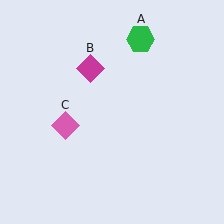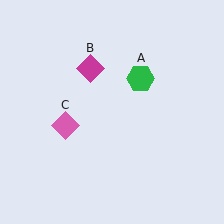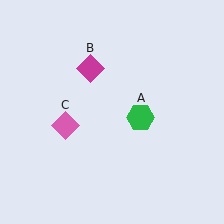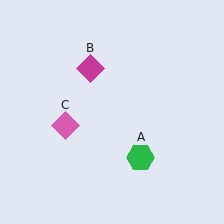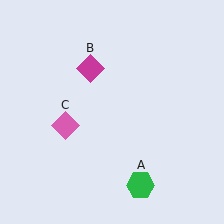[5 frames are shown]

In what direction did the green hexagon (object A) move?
The green hexagon (object A) moved down.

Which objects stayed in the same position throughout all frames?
Magenta diamond (object B) and pink diamond (object C) remained stationary.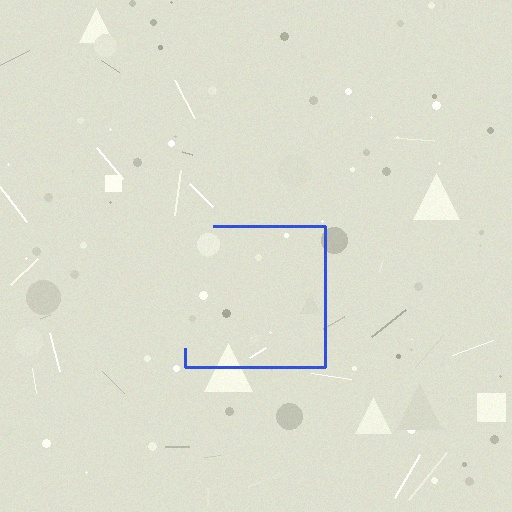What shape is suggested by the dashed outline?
The dashed outline suggests a square.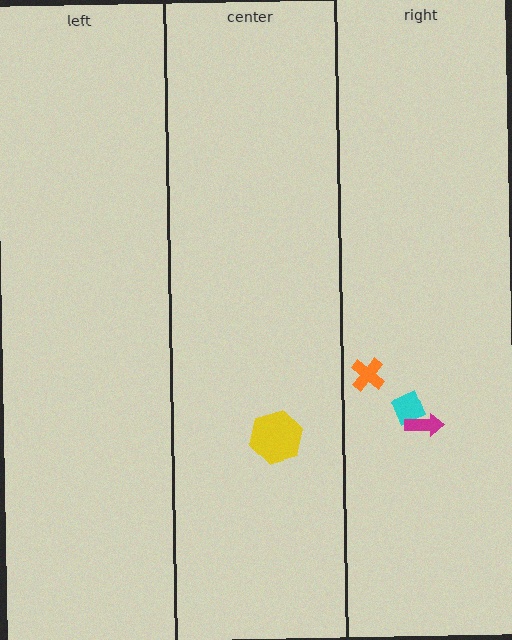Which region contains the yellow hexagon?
The center region.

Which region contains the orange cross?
The right region.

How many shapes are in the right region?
3.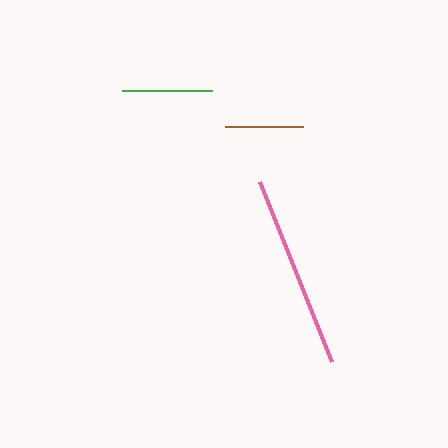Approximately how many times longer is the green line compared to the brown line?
The green line is approximately 1.2 times the length of the brown line.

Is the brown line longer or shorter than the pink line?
The pink line is longer than the brown line.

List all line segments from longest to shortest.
From longest to shortest: pink, green, brown.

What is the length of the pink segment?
The pink segment is approximately 195 pixels long.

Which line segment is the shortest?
The brown line is the shortest at approximately 78 pixels.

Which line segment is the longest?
The pink line is the longest at approximately 195 pixels.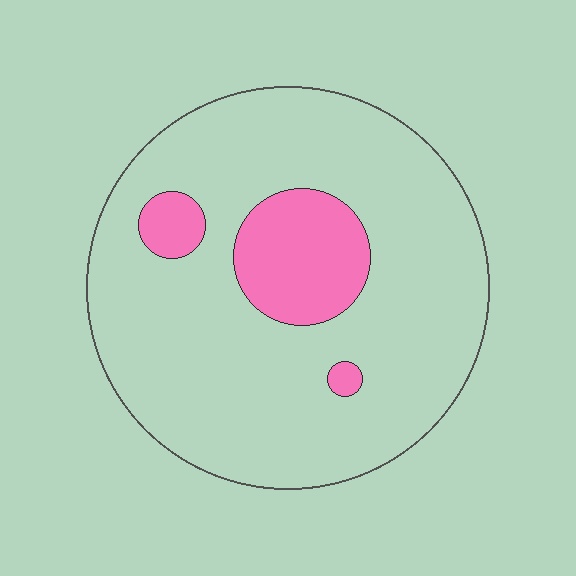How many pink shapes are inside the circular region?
3.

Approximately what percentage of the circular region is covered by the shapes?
Approximately 15%.